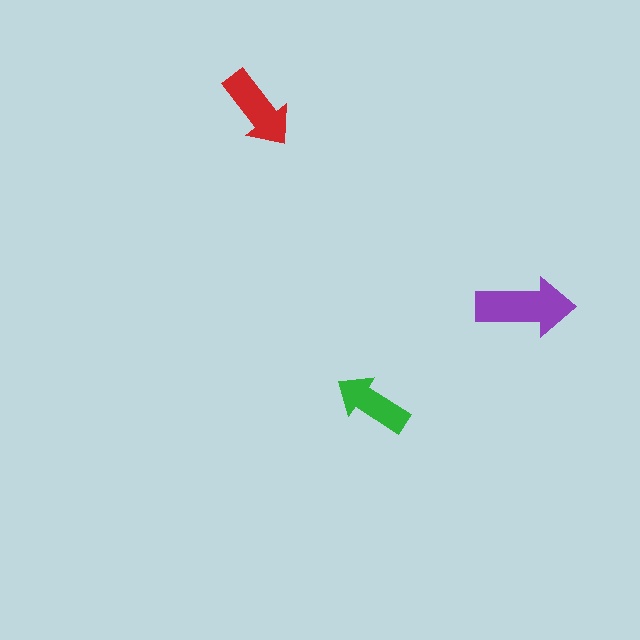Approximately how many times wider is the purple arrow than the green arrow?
About 1.5 times wider.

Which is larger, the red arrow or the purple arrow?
The purple one.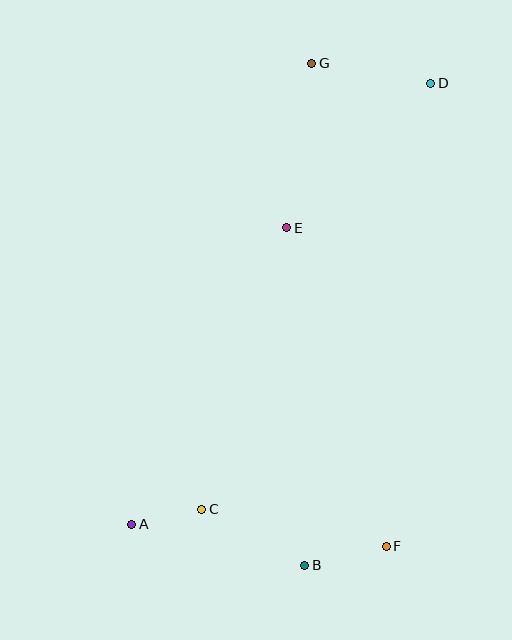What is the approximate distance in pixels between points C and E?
The distance between C and E is approximately 294 pixels.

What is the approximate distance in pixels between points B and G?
The distance between B and G is approximately 502 pixels.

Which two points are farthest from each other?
Points A and D are farthest from each other.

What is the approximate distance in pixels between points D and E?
The distance between D and E is approximately 204 pixels.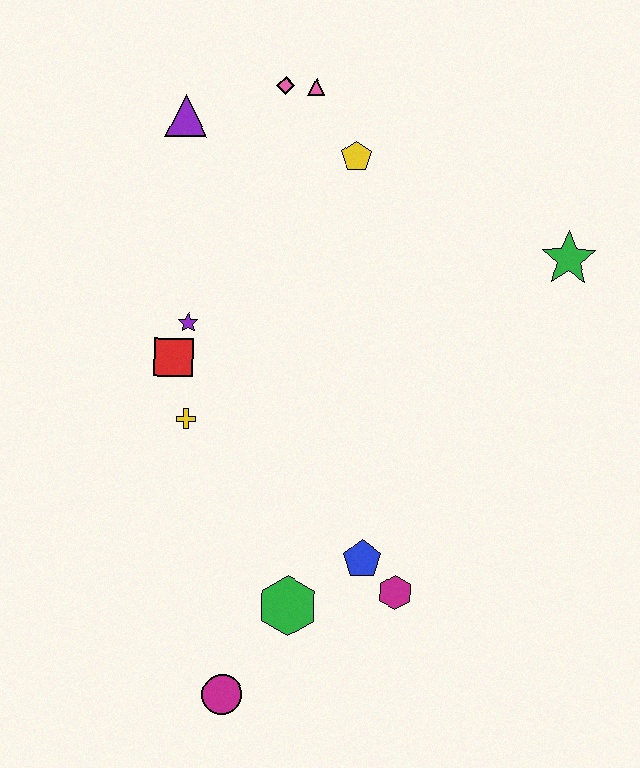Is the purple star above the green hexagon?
Yes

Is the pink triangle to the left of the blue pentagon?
Yes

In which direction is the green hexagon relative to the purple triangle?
The green hexagon is below the purple triangle.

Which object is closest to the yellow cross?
The red square is closest to the yellow cross.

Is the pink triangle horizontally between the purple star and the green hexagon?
No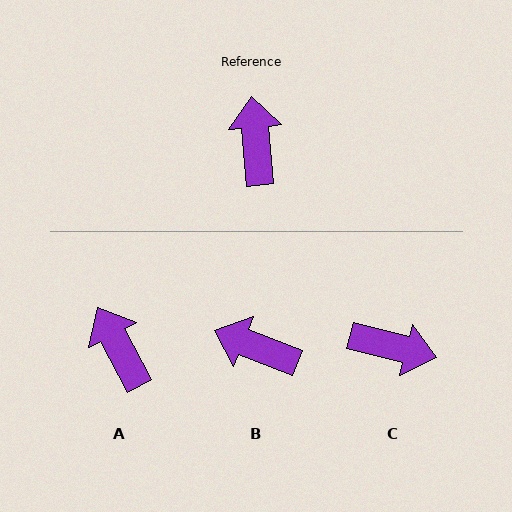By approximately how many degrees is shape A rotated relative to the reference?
Approximately 23 degrees counter-clockwise.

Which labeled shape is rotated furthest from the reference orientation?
C, about 109 degrees away.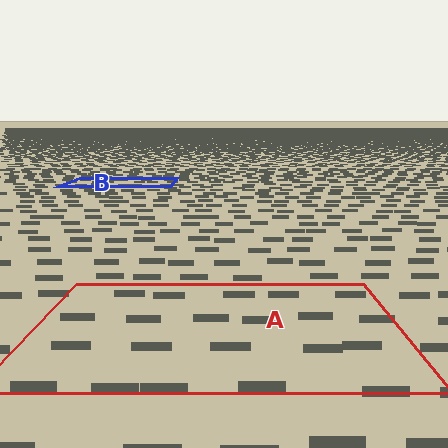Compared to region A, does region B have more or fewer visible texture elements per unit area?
Region B has more texture elements per unit area — they are packed more densely because it is farther away.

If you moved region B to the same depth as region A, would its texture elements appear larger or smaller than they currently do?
They would appear larger. At a closer depth, the same texture elements are projected at a bigger on-screen size.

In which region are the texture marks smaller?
The texture marks are smaller in region B, because it is farther away.